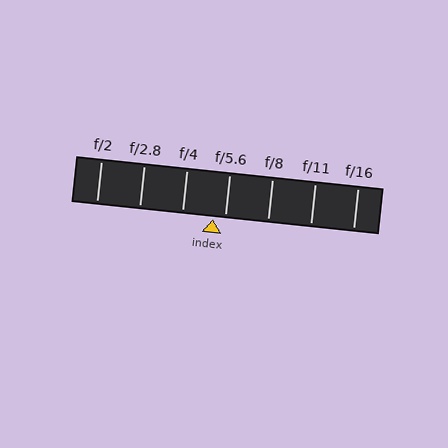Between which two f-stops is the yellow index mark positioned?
The index mark is between f/4 and f/5.6.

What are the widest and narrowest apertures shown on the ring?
The widest aperture shown is f/2 and the narrowest is f/16.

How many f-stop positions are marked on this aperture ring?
There are 7 f-stop positions marked.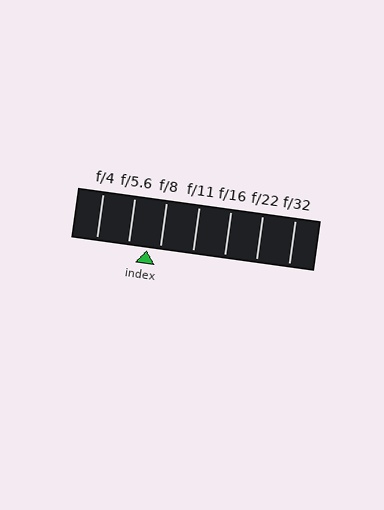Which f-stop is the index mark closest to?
The index mark is closest to f/8.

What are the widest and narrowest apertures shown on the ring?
The widest aperture shown is f/4 and the narrowest is f/32.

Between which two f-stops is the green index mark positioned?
The index mark is between f/5.6 and f/8.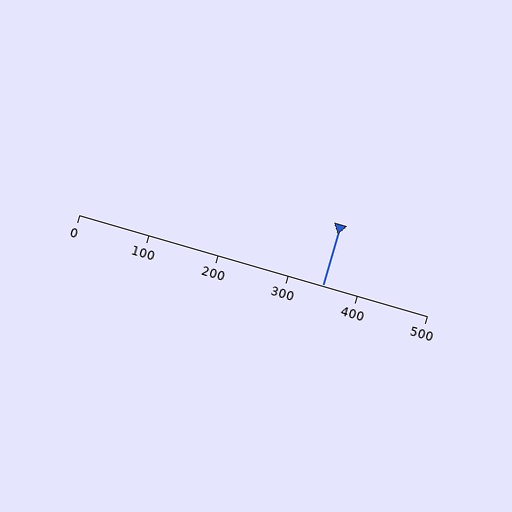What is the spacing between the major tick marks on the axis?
The major ticks are spaced 100 apart.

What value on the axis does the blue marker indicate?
The marker indicates approximately 350.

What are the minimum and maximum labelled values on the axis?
The axis runs from 0 to 500.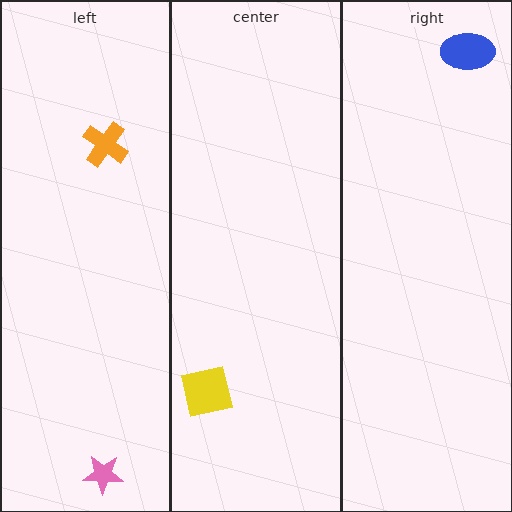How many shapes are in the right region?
1.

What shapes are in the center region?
The yellow square.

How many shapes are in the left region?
2.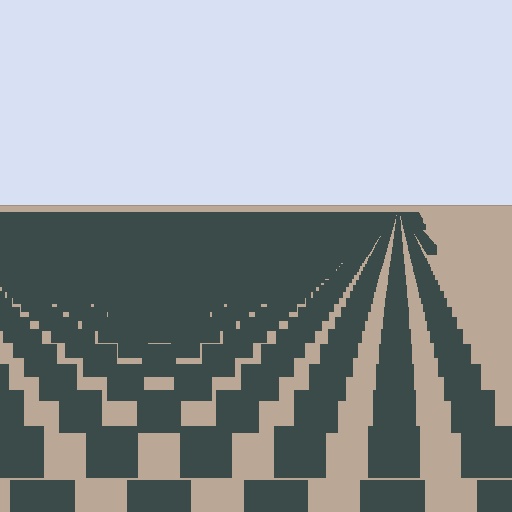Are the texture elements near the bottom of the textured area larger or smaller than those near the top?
Larger. Near the bottom, elements are closer to the viewer and appear at a bigger on-screen size.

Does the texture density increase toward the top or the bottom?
Density increases toward the top.